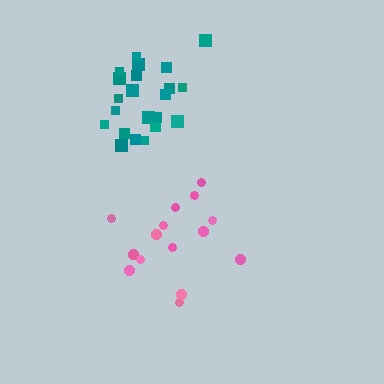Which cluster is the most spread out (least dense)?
Pink.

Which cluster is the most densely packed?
Teal.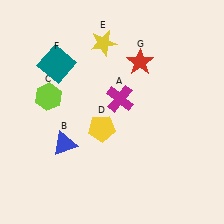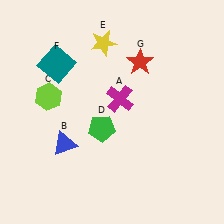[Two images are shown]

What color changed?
The pentagon (D) changed from yellow in Image 1 to green in Image 2.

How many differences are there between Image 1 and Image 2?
There is 1 difference between the two images.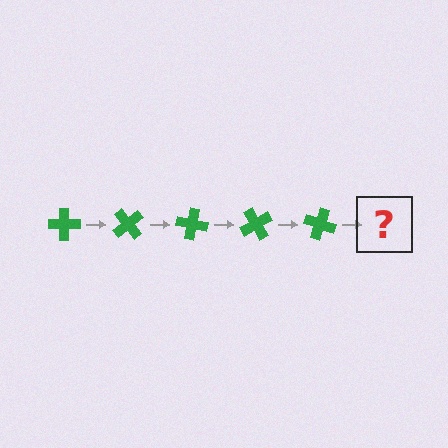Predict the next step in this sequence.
The next step is a green cross rotated 250 degrees.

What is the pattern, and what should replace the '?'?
The pattern is that the cross rotates 50 degrees each step. The '?' should be a green cross rotated 250 degrees.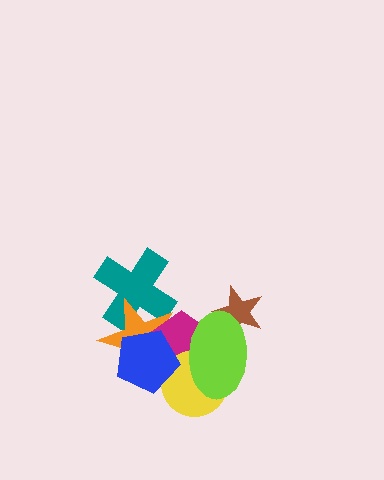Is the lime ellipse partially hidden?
No, no other shape covers it.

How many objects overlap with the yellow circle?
3 objects overlap with the yellow circle.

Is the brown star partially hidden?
Yes, it is partially covered by another shape.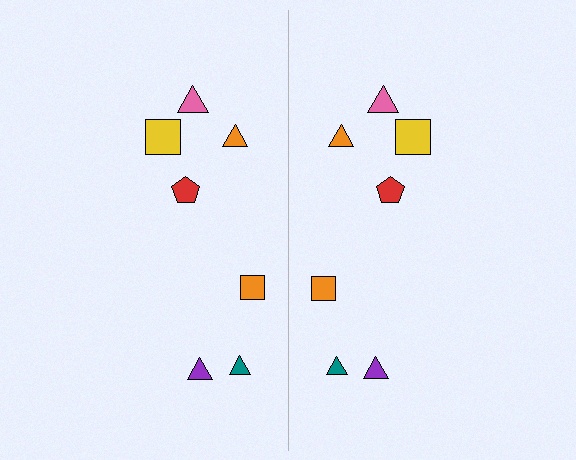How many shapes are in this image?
There are 14 shapes in this image.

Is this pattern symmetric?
Yes, this pattern has bilateral (reflection) symmetry.